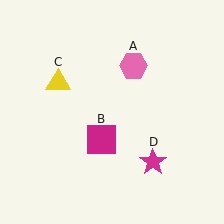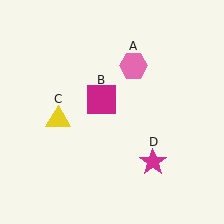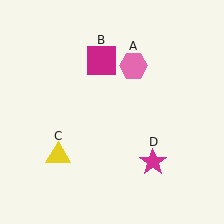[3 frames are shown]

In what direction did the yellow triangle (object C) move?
The yellow triangle (object C) moved down.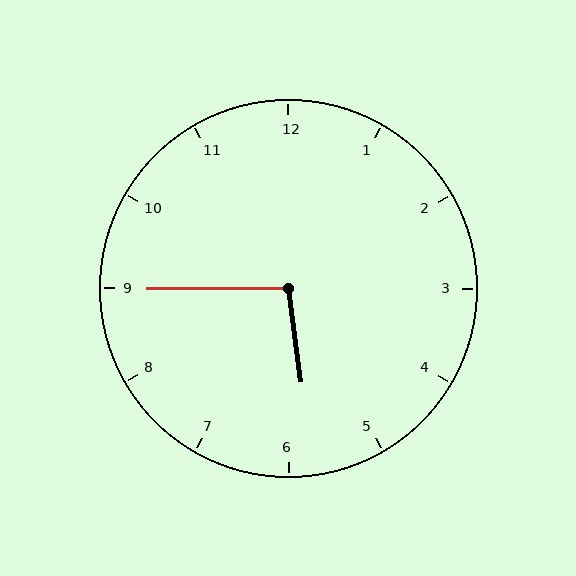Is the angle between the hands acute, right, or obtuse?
It is obtuse.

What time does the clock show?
5:45.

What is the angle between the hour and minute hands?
Approximately 98 degrees.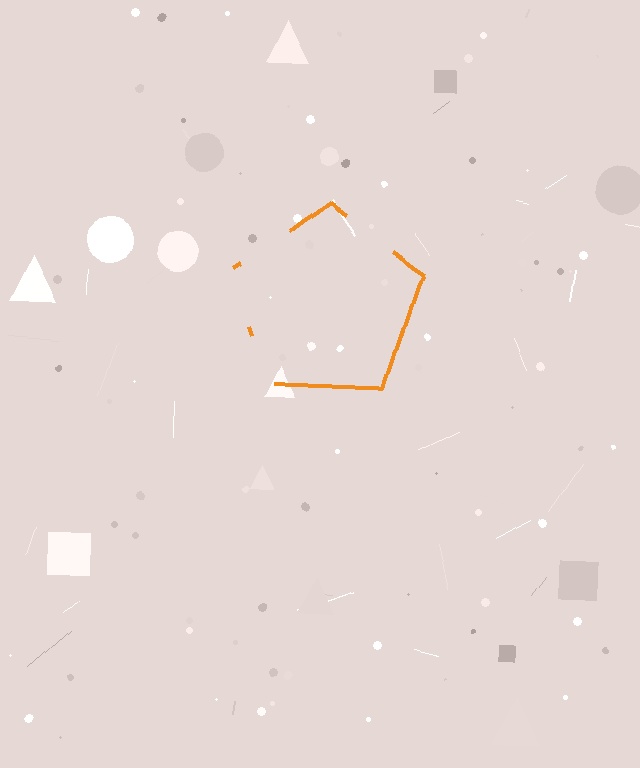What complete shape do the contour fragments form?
The contour fragments form a pentagon.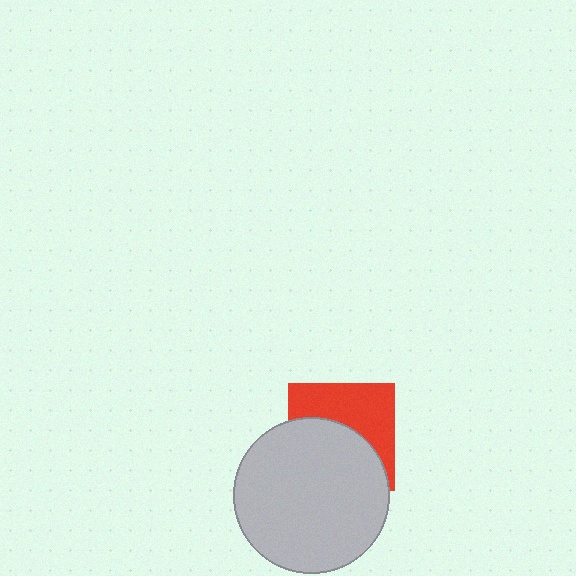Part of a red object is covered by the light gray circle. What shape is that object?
It is a square.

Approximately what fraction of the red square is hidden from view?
Roughly 54% of the red square is hidden behind the light gray circle.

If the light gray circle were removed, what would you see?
You would see the complete red square.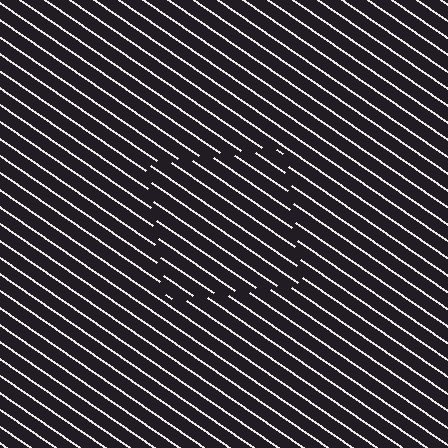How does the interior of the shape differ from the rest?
The interior of the shape contains the same grating, shifted by half a period — the contour is defined by the phase discontinuity where line-ends from the inner and outer gratings abut.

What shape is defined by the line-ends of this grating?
An illusory square. The interior of the shape contains the same grating, shifted by half a period — the contour is defined by the phase discontinuity where line-ends from the inner and outer gratings abut.